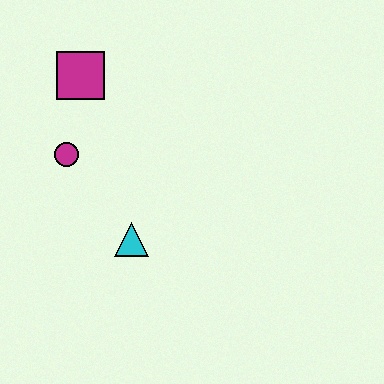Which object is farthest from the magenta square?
The cyan triangle is farthest from the magenta square.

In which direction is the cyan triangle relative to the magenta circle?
The cyan triangle is below the magenta circle.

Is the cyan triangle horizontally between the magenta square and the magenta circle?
No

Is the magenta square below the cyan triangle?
No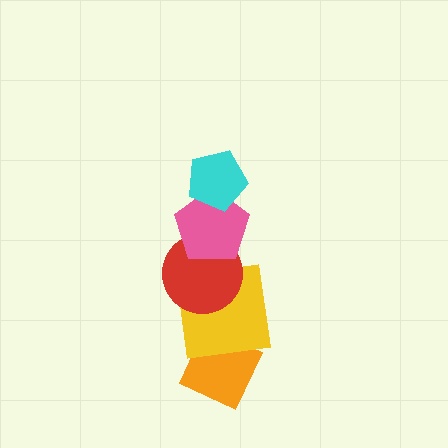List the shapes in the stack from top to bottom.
From top to bottom: the cyan pentagon, the pink pentagon, the red circle, the yellow square, the orange diamond.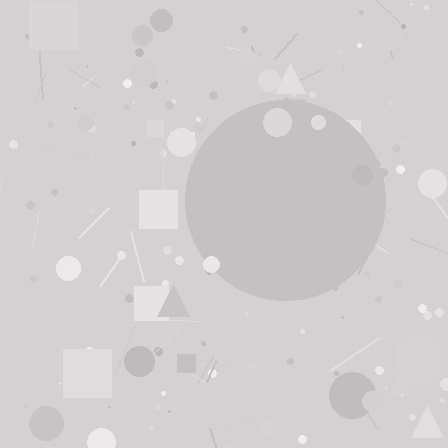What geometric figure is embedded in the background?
A circle is embedded in the background.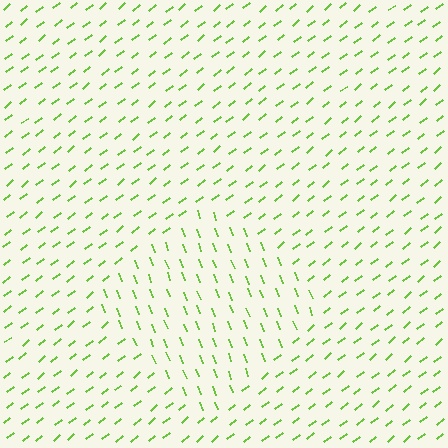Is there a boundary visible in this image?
Yes, there is a texture boundary formed by a change in line orientation.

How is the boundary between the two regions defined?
The boundary is defined purely by a change in line orientation (approximately 72 degrees difference). All lines are the same color and thickness.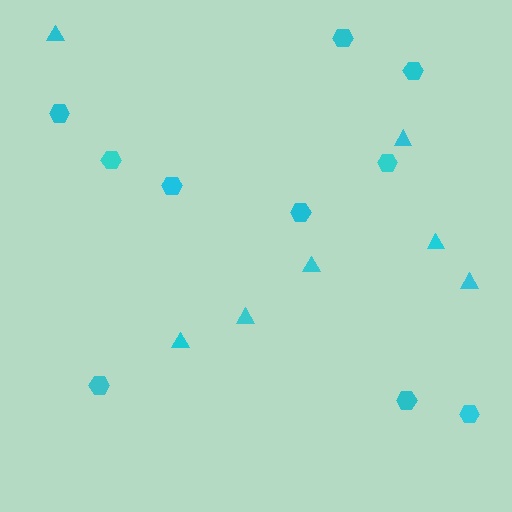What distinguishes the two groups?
There are 2 groups: one group of triangles (7) and one group of hexagons (10).